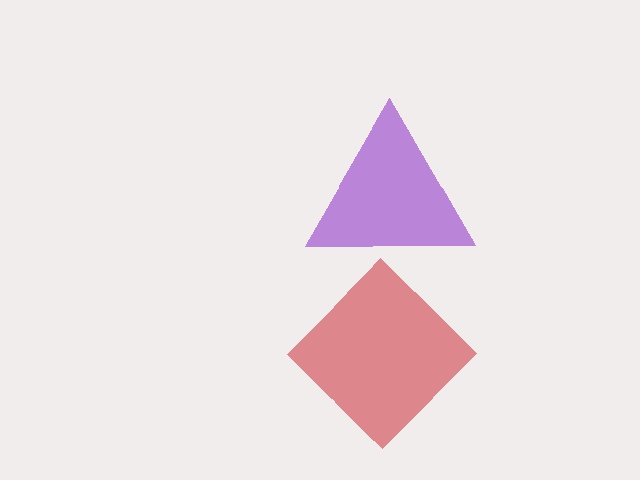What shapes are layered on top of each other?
The layered shapes are: a red diamond, a purple triangle.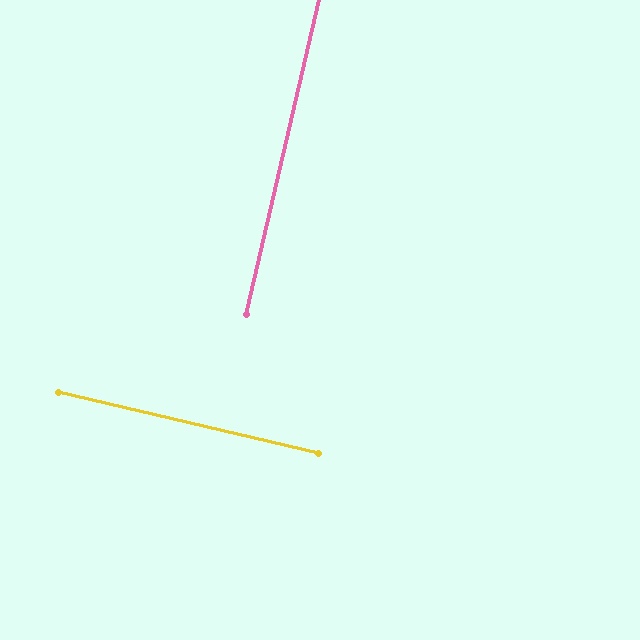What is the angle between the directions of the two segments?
Approximately 90 degrees.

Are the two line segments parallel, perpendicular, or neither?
Perpendicular — they meet at approximately 90°.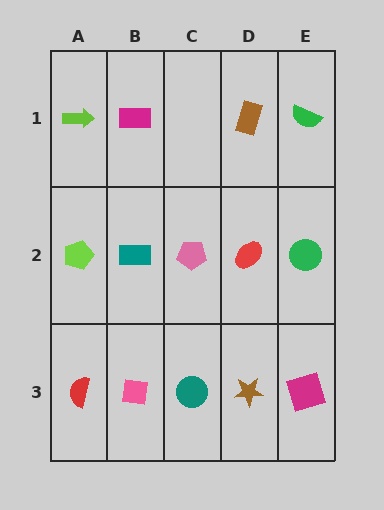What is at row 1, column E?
A green semicircle.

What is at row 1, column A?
A lime arrow.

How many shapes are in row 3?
5 shapes.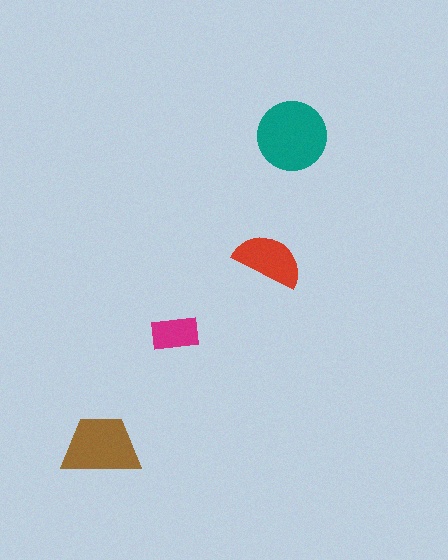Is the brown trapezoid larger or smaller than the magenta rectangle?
Larger.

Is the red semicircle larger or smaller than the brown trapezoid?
Smaller.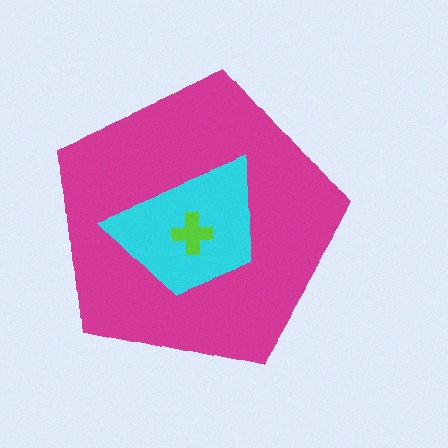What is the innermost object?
The lime cross.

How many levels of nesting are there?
3.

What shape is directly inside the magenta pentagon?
The cyan trapezoid.